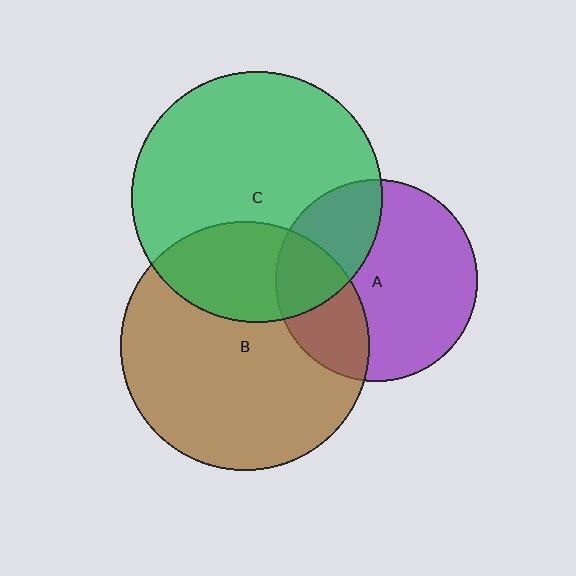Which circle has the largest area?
Circle C (green).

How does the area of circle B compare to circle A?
Approximately 1.5 times.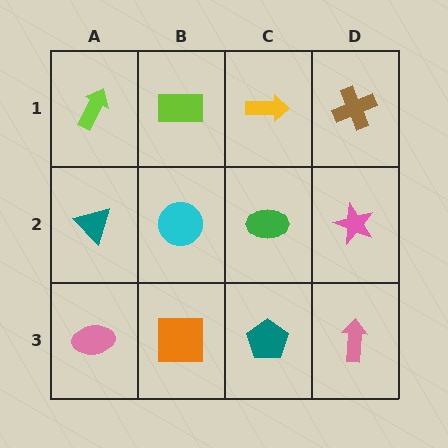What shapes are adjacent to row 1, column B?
A cyan circle (row 2, column B), a lime arrow (row 1, column A), a yellow arrow (row 1, column C).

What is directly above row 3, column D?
A pink star.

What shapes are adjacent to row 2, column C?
A yellow arrow (row 1, column C), a teal pentagon (row 3, column C), a cyan circle (row 2, column B), a pink star (row 2, column D).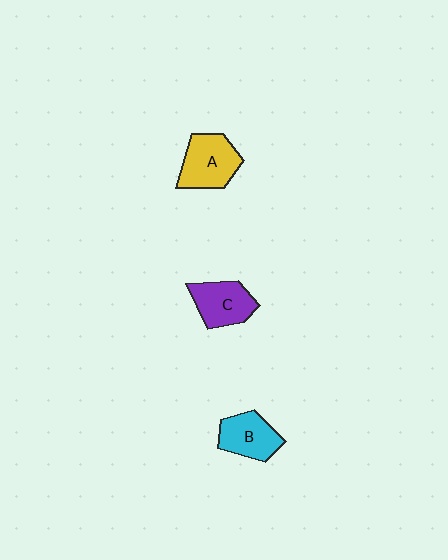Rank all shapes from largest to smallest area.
From largest to smallest: A (yellow), C (purple), B (cyan).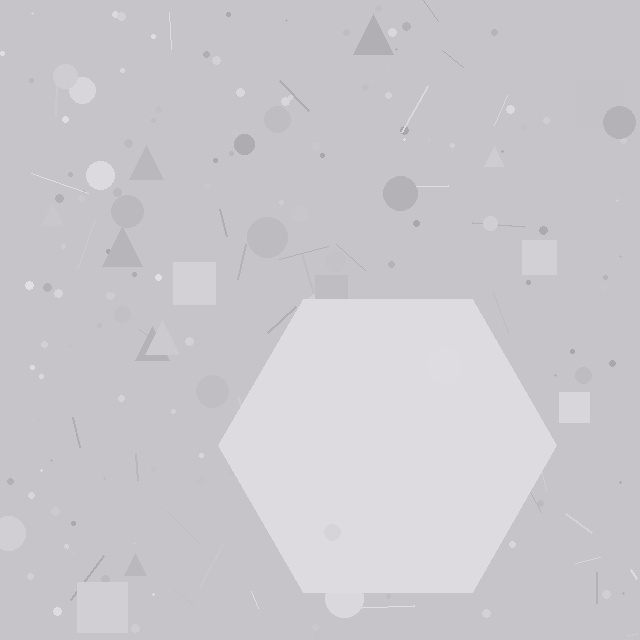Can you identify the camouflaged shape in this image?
The camouflaged shape is a hexagon.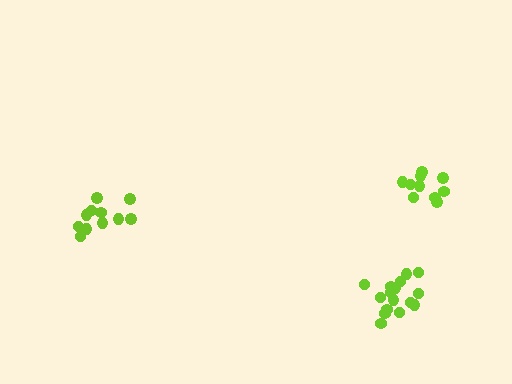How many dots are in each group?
Group 1: 10 dots, Group 2: 11 dots, Group 3: 16 dots (37 total).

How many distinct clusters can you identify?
There are 3 distinct clusters.